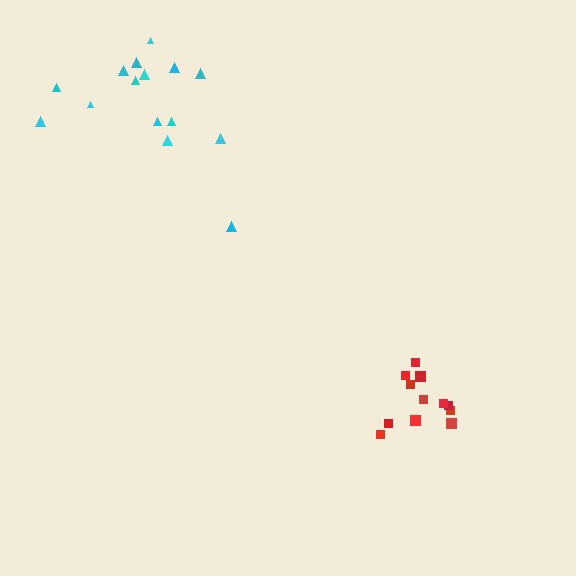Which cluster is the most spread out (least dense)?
Cyan.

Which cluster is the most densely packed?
Red.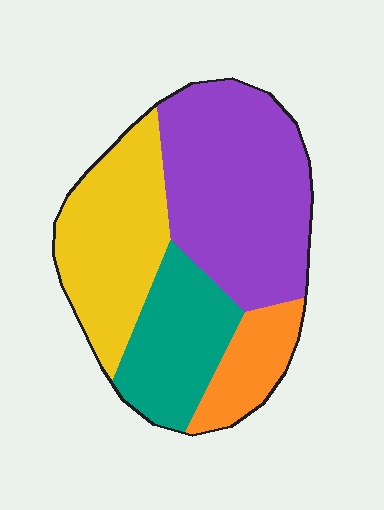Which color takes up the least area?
Orange, at roughly 10%.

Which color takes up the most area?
Purple, at roughly 40%.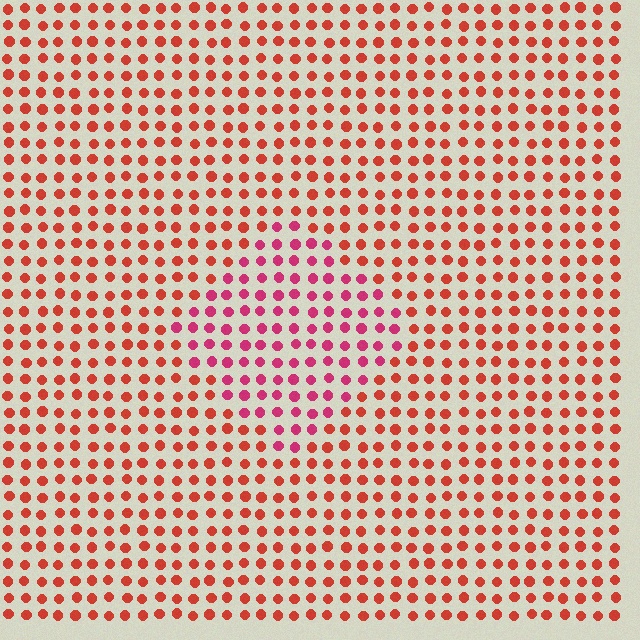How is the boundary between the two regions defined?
The boundary is defined purely by a slight shift in hue (about 31 degrees). Spacing, size, and orientation are identical on both sides.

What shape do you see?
I see a diamond.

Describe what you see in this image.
The image is filled with small red elements in a uniform arrangement. A diamond-shaped region is visible where the elements are tinted to a slightly different hue, forming a subtle color boundary.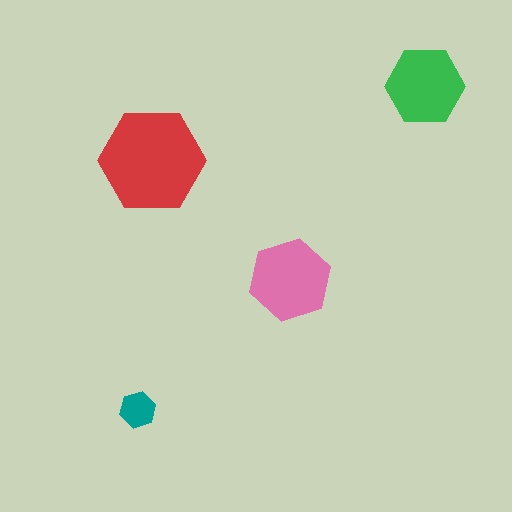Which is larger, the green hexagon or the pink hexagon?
The pink one.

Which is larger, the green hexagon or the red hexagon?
The red one.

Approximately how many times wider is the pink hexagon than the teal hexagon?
About 2.5 times wider.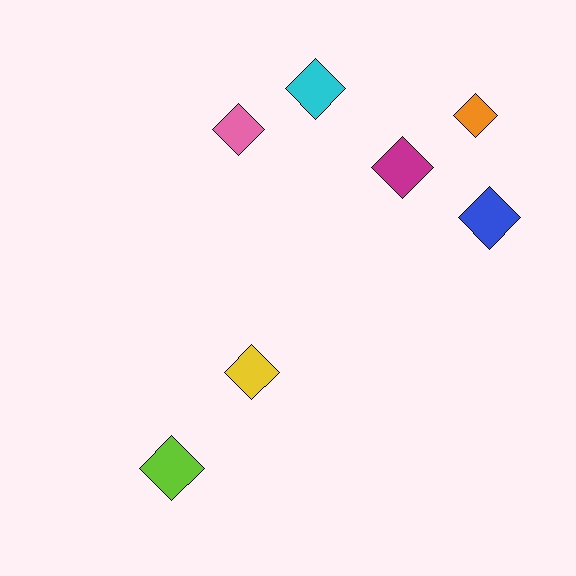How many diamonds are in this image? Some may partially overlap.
There are 7 diamonds.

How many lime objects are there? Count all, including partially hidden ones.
There is 1 lime object.